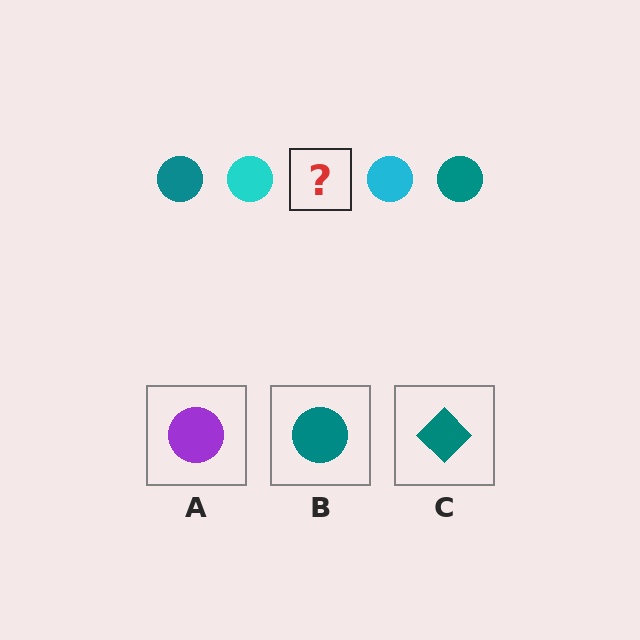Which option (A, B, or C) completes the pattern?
B.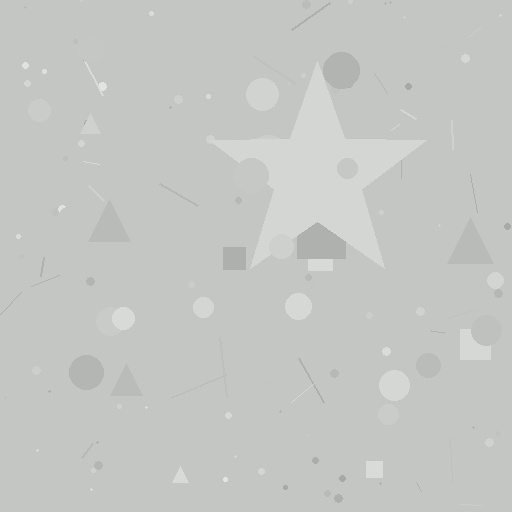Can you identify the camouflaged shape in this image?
The camouflaged shape is a star.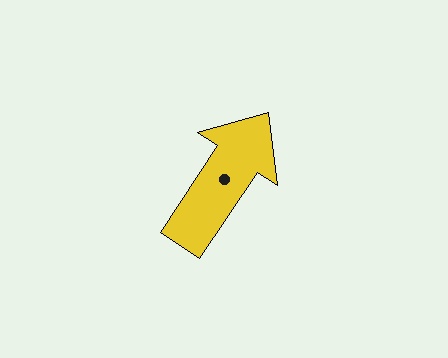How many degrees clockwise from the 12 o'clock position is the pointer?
Approximately 33 degrees.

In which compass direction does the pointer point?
Northeast.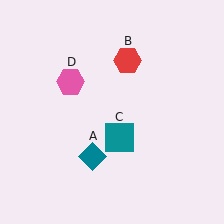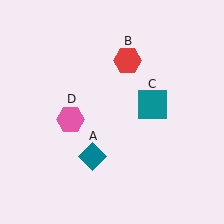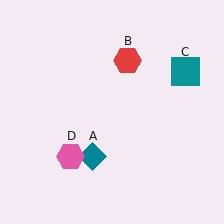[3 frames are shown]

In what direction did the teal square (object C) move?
The teal square (object C) moved up and to the right.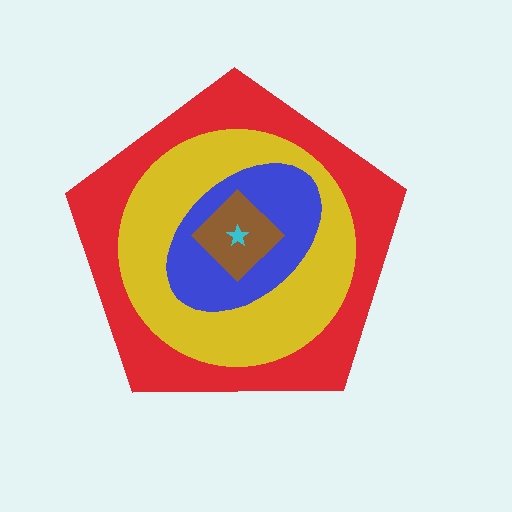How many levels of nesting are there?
5.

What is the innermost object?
The cyan star.